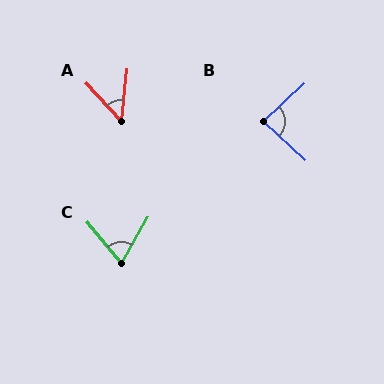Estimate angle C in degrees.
Approximately 70 degrees.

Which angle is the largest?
B, at approximately 86 degrees.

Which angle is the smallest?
A, at approximately 49 degrees.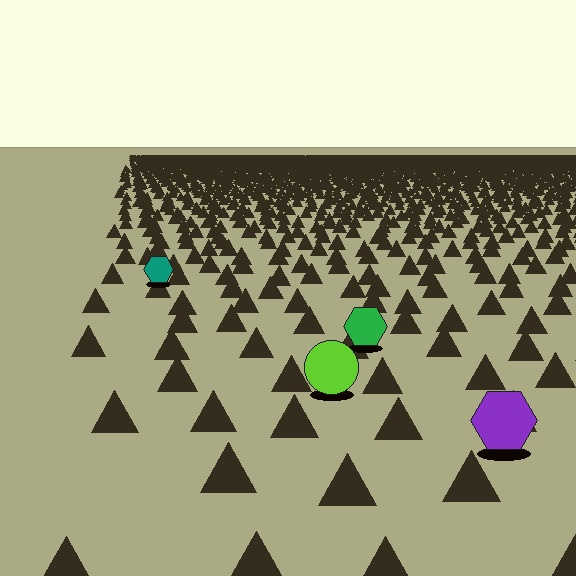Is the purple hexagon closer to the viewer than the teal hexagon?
Yes. The purple hexagon is closer — you can tell from the texture gradient: the ground texture is coarser near it.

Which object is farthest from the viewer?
The teal hexagon is farthest from the viewer. It appears smaller and the ground texture around it is denser.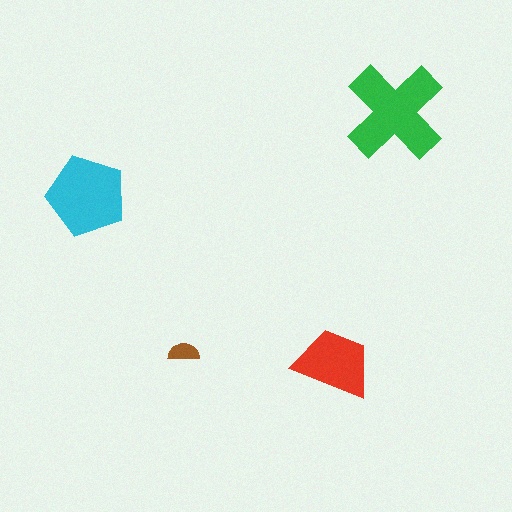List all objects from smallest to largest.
The brown semicircle, the red trapezoid, the cyan pentagon, the green cross.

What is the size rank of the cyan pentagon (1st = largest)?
2nd.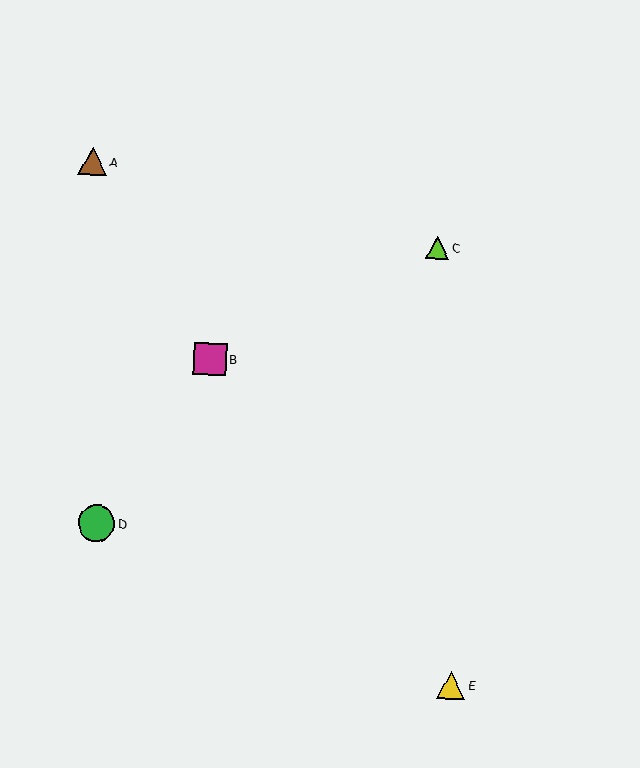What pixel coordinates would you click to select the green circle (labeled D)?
Click at (96, 523) to select the green circle D.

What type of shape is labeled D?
Shape D is a green circle.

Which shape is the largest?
The green circle (labeled D) is the largest.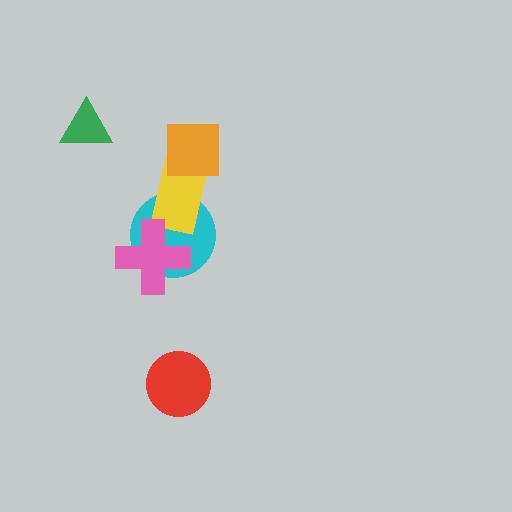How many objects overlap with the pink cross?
1 object overlaps with the pink cross.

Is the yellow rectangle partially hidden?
Yes, it is partially covered by another shape.